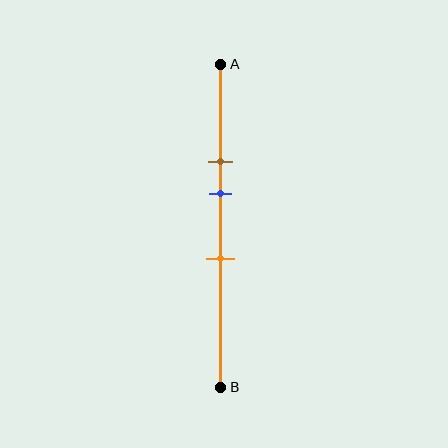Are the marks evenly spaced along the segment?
Yes, the marks are approximately evenly spaced.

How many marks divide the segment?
There are 3 marks dividing the segment.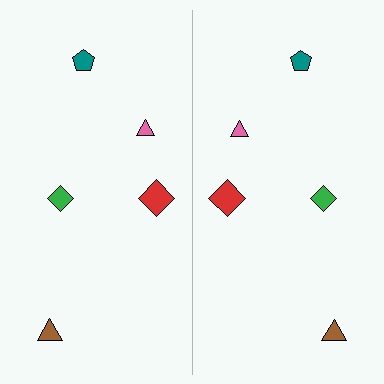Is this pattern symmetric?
Yes, this pattern has bilateral (reflection) symmetry.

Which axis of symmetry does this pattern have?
The pattern has a vertical axis of symmetry running through the center of the image.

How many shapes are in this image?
There are 10 shapes in this image.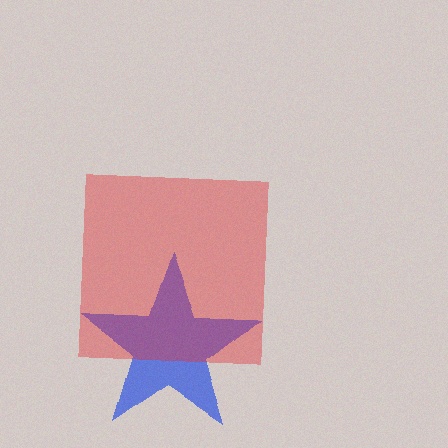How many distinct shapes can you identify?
There are 2 distinct shapes: a blue star, a red square.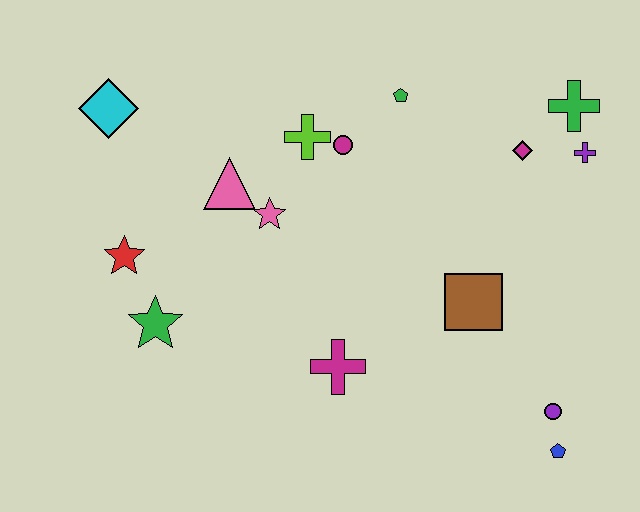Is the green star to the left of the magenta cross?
Yes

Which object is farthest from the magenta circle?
The blue pentagon is farthest from the magenta circle.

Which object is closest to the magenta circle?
The lime cross is closest to the magenta circle.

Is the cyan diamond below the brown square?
No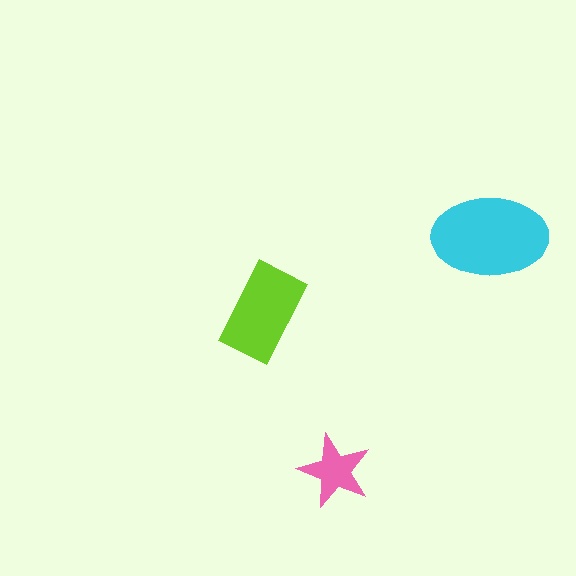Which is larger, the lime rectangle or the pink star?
The lime rectangle.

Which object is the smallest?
The pink star.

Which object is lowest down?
The pink star is bottommost.